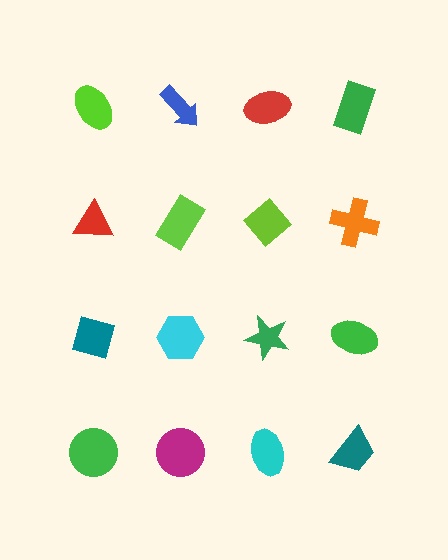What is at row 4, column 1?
A green circle.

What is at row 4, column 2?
A magenta circle.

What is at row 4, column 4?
A teal trapezoid.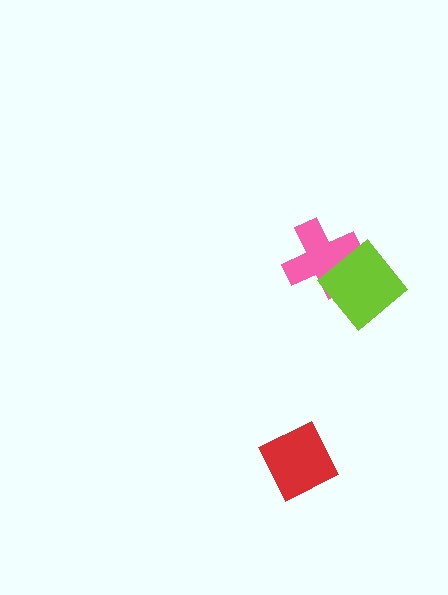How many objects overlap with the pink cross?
1 object overlaps with the pink cross.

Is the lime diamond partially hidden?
No, no other shape covers it.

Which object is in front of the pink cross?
The lime diamond is in front of the pink cross.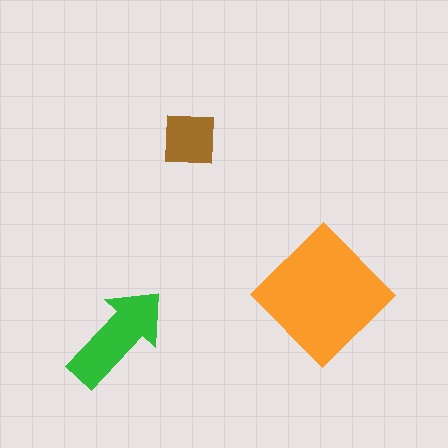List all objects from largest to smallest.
The orange diamond, the green arrow, the brown square.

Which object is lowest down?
The green arrow is bottommost.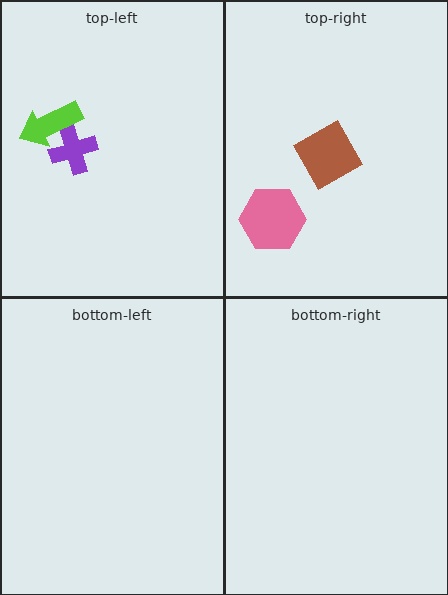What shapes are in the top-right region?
The brown square, the pink hexagon.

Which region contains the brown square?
The top-right region.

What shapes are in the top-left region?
The purple cross, the lime arrow.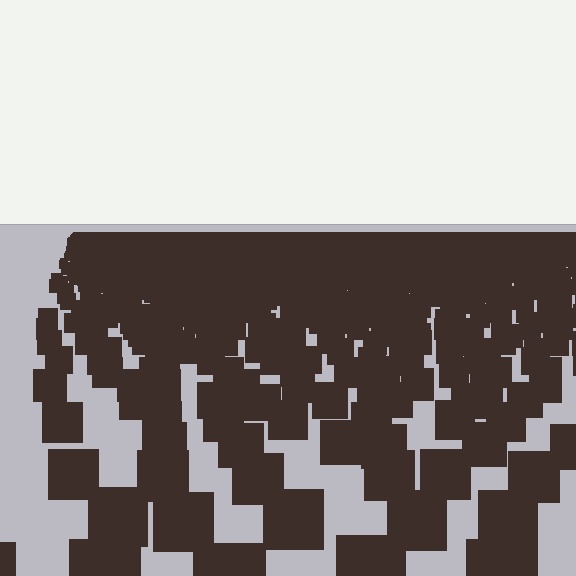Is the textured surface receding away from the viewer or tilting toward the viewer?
The surface is receding away from the viewer. Texture elements get smaller and denser toward the top.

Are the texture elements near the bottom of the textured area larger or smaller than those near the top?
Larger. Near the bottom, elements are closer to the viewer and appear at a bigger on-screen size.